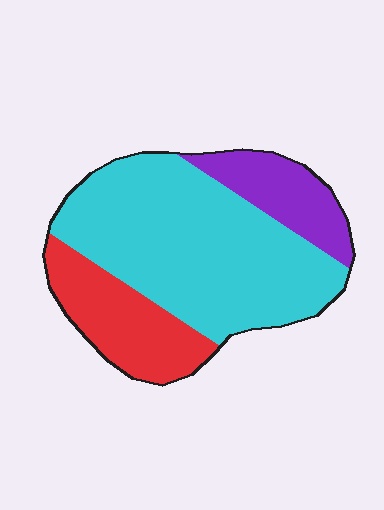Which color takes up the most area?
Cyan, at roughly 60%.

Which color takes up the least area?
Purple, at roughly 15%.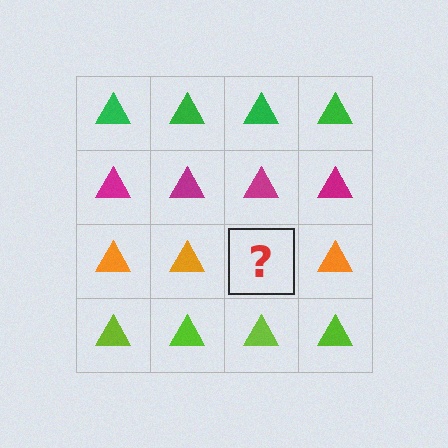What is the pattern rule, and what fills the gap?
The rule is that each row has a consistent color. The gap should be filled with an orange triangle.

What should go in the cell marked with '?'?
The missing cell should contain an orange triangle.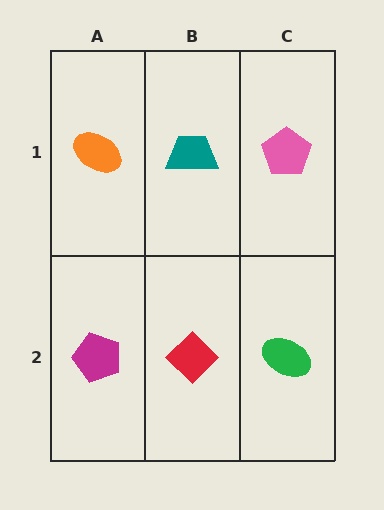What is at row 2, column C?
A green ellipse.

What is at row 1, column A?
An orange ellipse.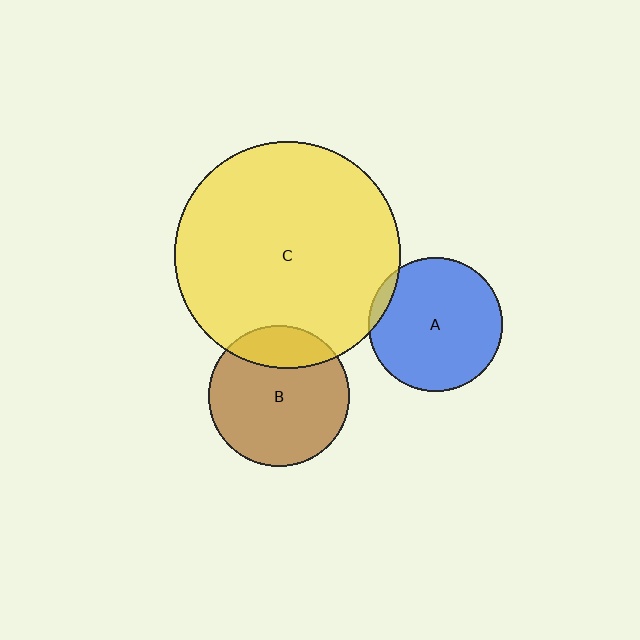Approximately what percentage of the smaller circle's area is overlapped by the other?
Approximately 5%.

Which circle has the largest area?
Circle C (yellow).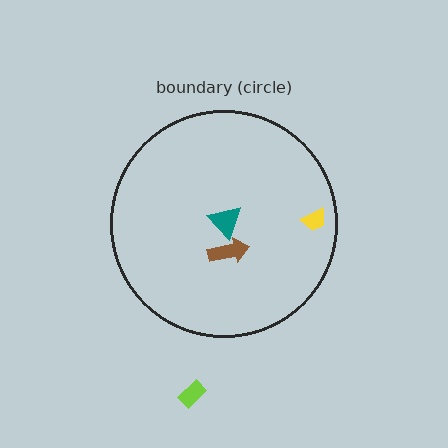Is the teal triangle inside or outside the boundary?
Inside.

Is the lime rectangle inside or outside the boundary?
Outside.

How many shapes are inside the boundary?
3 inside, 1 outside.